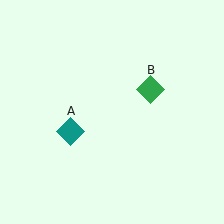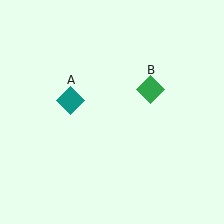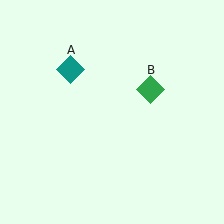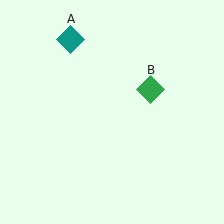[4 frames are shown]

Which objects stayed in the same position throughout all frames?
Green diamond (object B) remained stationary.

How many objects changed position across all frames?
1 object changed position: teal diamond (object A).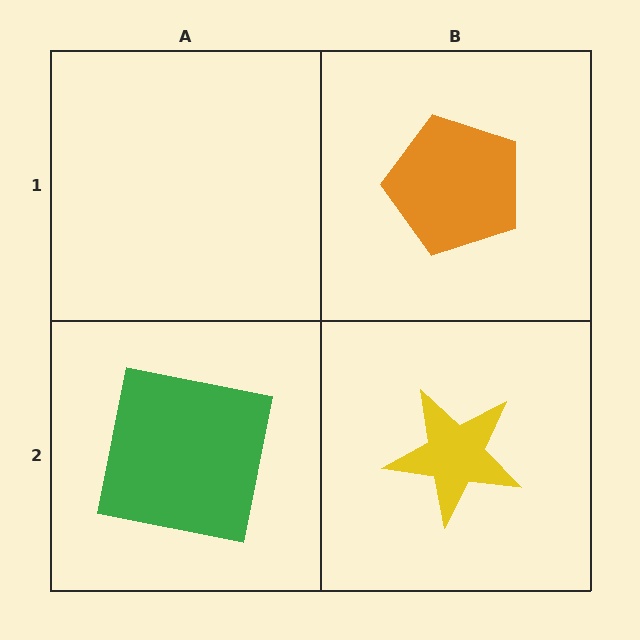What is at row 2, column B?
A yellow star.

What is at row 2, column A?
A green square.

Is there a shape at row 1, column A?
No, that cell is empty.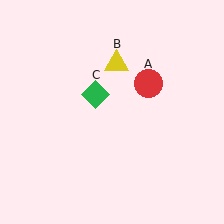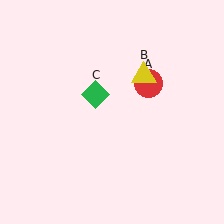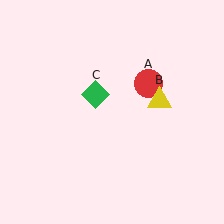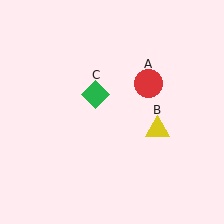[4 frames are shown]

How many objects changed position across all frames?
1 object changed position: yellow triangle (object B).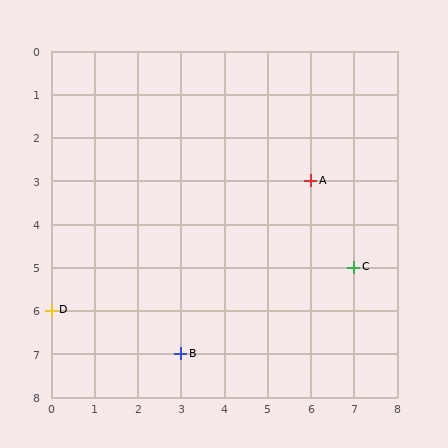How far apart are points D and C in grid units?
Points D and C are 7 columns and 1 row apart (about 7.1 grid units diagonally).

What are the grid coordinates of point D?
Point D is at grid coordinates (0, 6).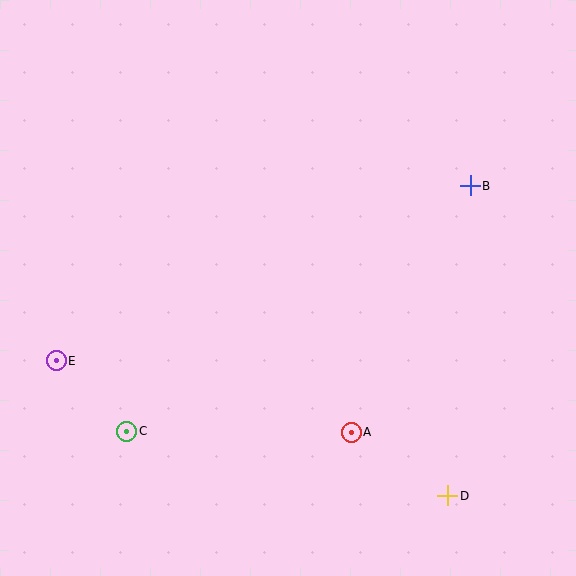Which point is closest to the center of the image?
Point A at (351, 432) is closest to the center.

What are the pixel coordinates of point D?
Point D is at (448, 496).